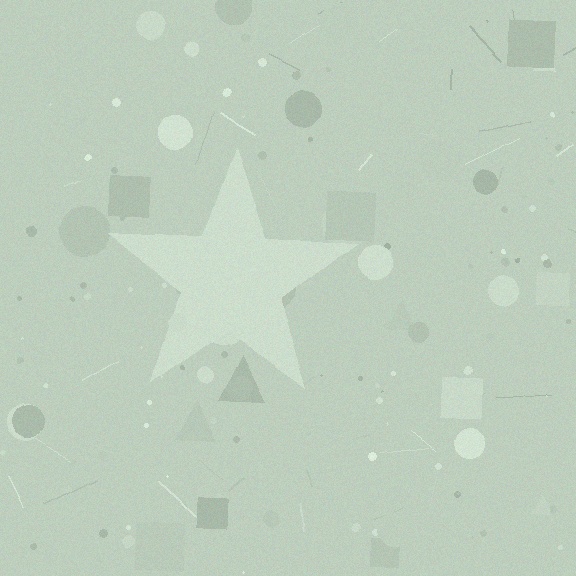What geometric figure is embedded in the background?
A star is embedded in the background.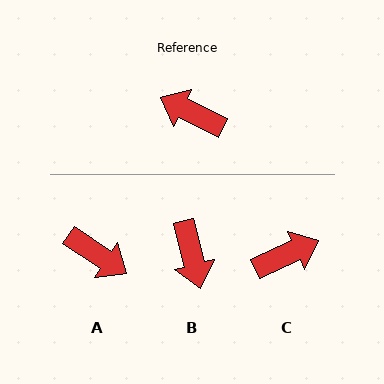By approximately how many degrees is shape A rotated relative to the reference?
Approximately 172 degrees counter-clockwise.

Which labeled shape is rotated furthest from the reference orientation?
A, about 172 degrees away.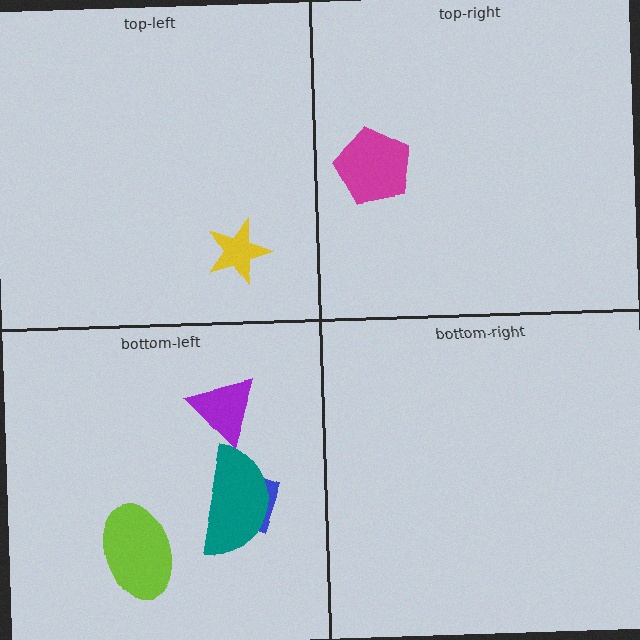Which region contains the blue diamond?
The bottom-left region.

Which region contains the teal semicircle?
The bottom-left region.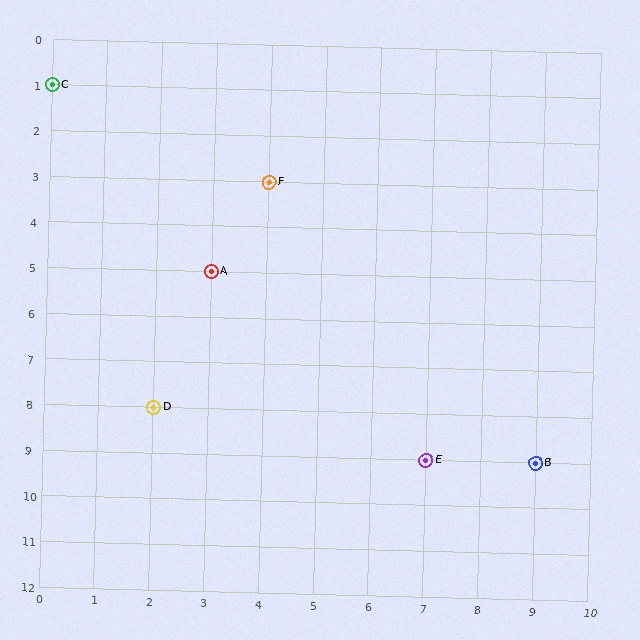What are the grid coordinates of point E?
Point E is at grid coordinates (7, 9).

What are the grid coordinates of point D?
Point D is at grid coordinates (2, 8).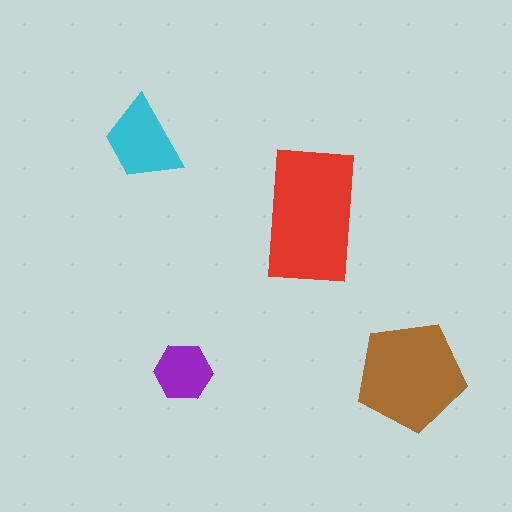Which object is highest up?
The cyan trapezoid is topmost.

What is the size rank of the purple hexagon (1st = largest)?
4th.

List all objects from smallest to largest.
The purple hexagon, the cyan trapezoid, the brown pentagon, the red rectangle.